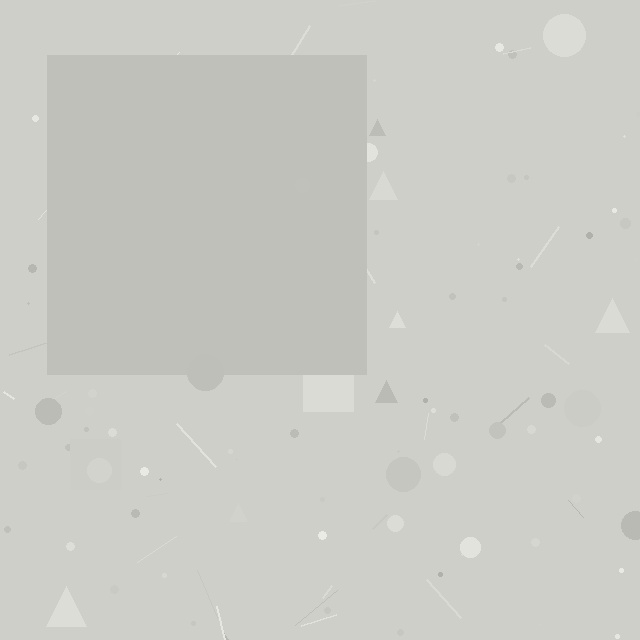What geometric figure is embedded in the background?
A square is embedded in the background.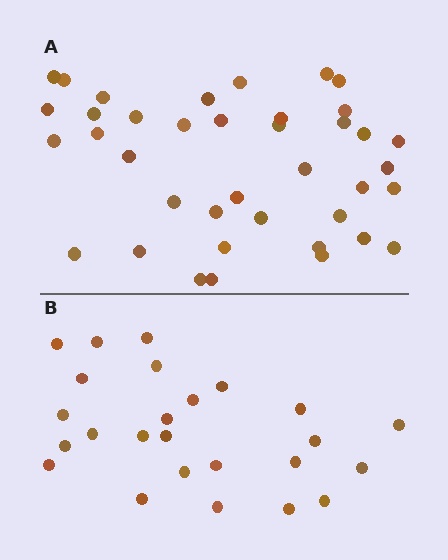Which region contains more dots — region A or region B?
Region A (the top region) has more dots.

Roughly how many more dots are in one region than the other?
Region A has approximately 15 more dots than region B.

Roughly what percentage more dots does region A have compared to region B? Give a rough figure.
About 55% more.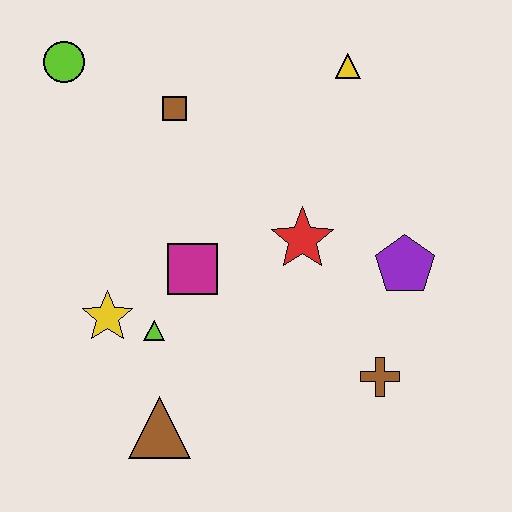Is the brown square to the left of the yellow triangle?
Yes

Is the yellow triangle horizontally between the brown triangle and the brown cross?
Yes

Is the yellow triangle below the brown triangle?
No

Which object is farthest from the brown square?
The brown cross is farthest from the brown square.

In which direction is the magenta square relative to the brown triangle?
The magenta square is above the brown triangle.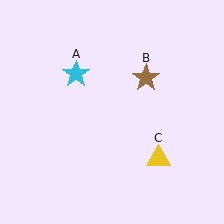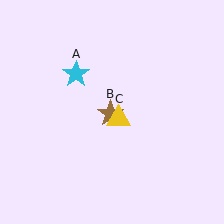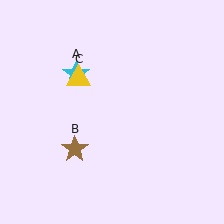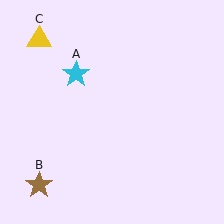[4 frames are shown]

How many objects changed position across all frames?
2 objects changed position: brown star (object B), yellow triangle (object C).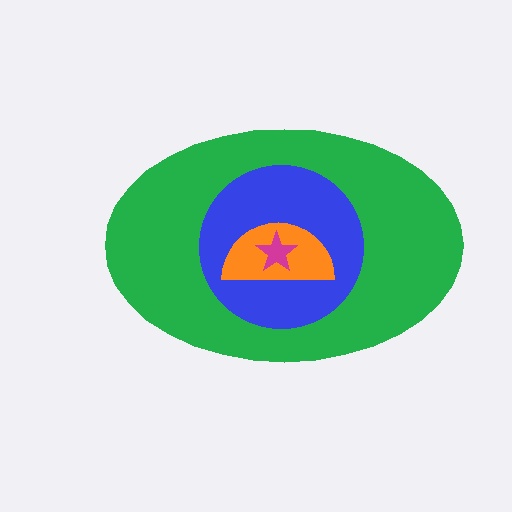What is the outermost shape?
The green ellipse.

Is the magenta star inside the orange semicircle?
Yes.